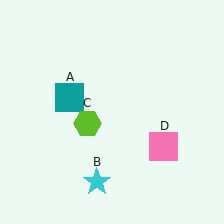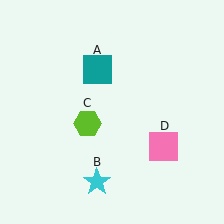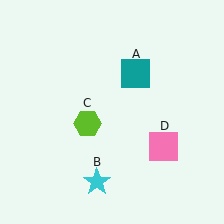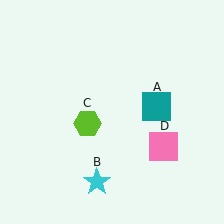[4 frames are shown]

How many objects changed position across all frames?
1 object changed position: teal square (object A).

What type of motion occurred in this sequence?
The teal square (object A) rotated clockwise around the center of the scene.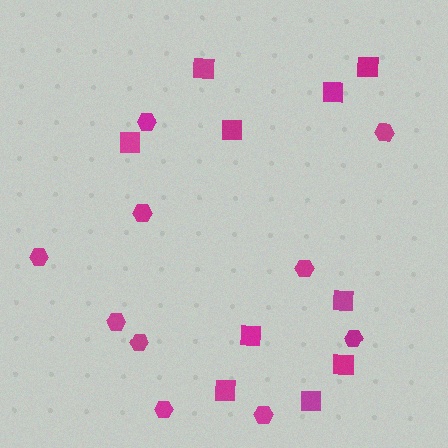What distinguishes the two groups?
There are 2 groups: one group of squares (10) and one group of hexagons (10).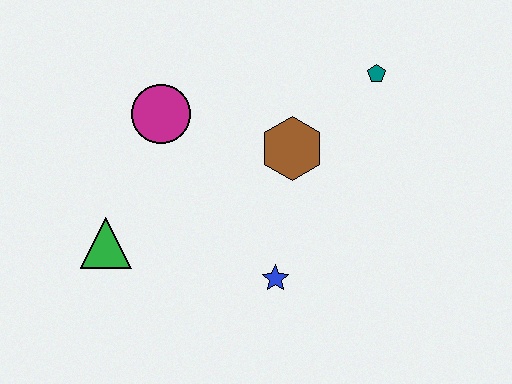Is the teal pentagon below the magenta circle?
No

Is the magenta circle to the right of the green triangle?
Yes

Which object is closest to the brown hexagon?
The teal pentagon is closest to the brown hexagon.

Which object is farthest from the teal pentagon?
The green triangle is farthest from the teal pentagon.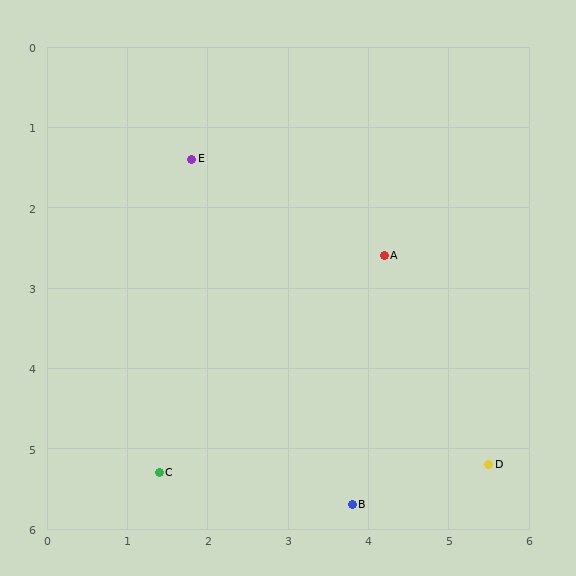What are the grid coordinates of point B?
Point B is at approximately (3.8, 5.7).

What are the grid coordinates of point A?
Point A is at approximately (4.2, 2.6).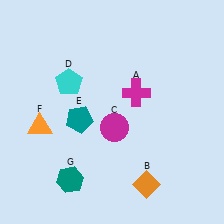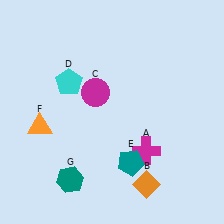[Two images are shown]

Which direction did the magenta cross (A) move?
The magenta cross (A) moved down.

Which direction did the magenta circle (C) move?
The magenta circle (C) moved up.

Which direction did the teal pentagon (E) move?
The teal pentagon (E) moved right.